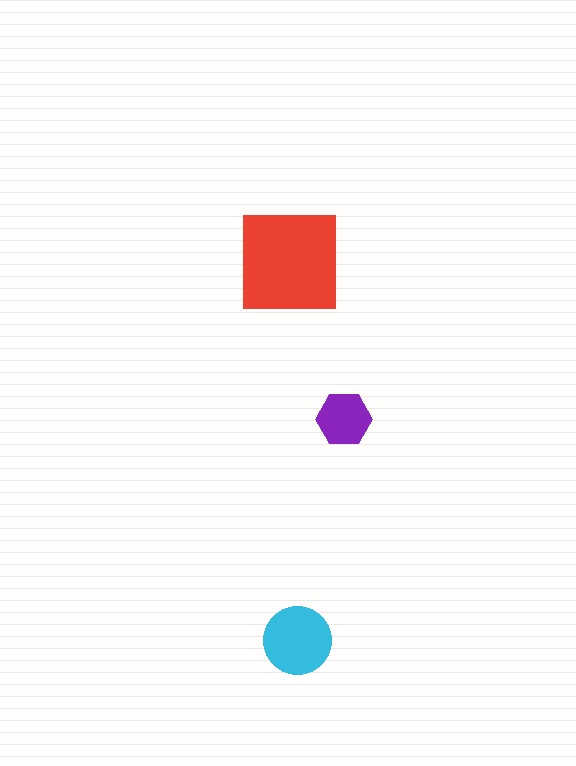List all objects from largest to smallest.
The red square, the cyan circle, the purple hexagon.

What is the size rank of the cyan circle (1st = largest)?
2nd.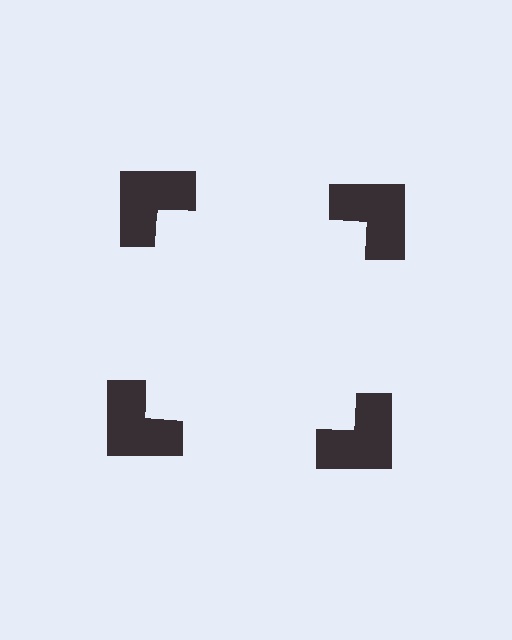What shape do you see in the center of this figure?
An illusory square — its edges are inferred from the aligned wedge cuts in the notched squares, not physically drawn.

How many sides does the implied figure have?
4 sides.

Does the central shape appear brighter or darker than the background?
It typically appears slightly brighter than the background, even though no actual brightness change is drawn.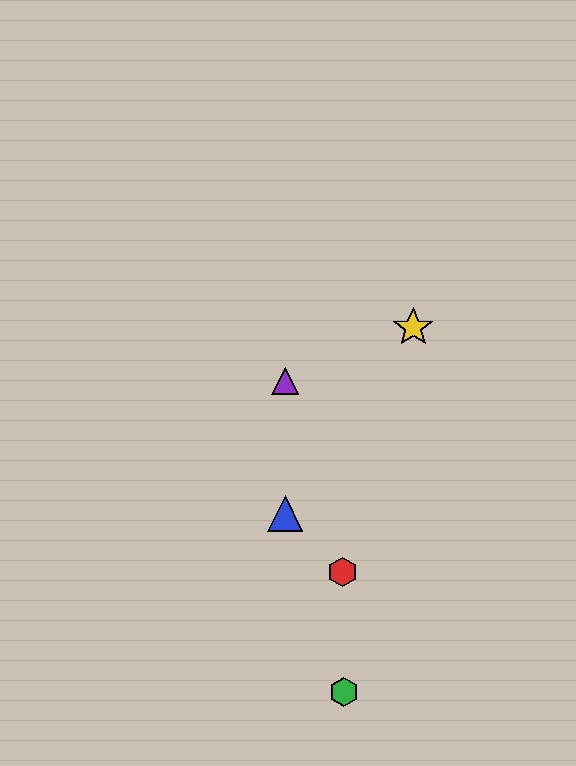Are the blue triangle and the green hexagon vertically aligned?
No, the blue triangle is at x≈285 and the green hexagon is at x≈344.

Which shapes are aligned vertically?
The blue triangle, the purple triangle are aligned vertically.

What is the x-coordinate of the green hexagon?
The green hexagon is at x≈344.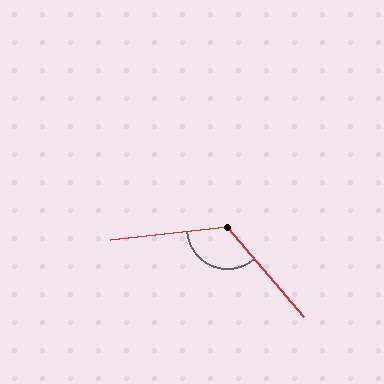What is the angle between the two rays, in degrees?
Approximately 125 degrees.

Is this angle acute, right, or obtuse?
It is obtuse.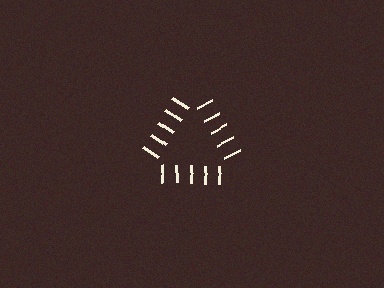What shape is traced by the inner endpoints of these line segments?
An illusory triangle — the line segments terminate on its edges but no continuous stroke is drawn.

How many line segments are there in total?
15 — 5 along each of the 3 edges.